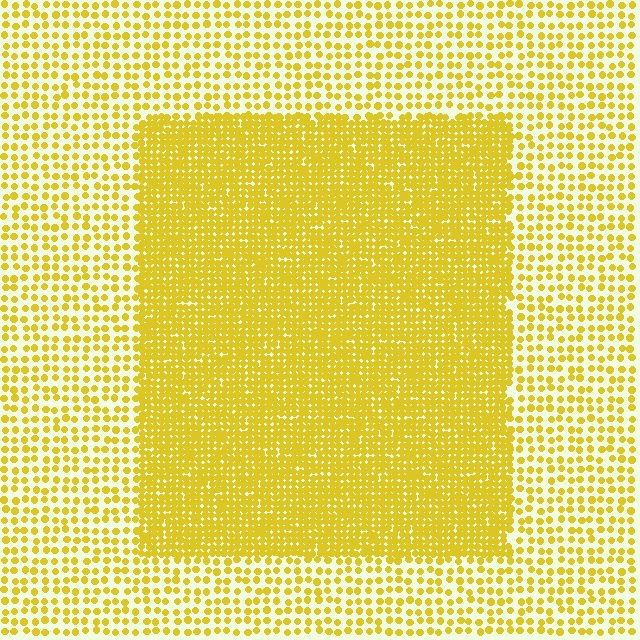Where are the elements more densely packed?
The elements are more densely packed inside the rectangle boundary.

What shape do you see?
I see a rectangle.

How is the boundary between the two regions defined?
The boundary is defined by a change in element density (approximately 2.5x ratio). All elements are the same color, size, and shape.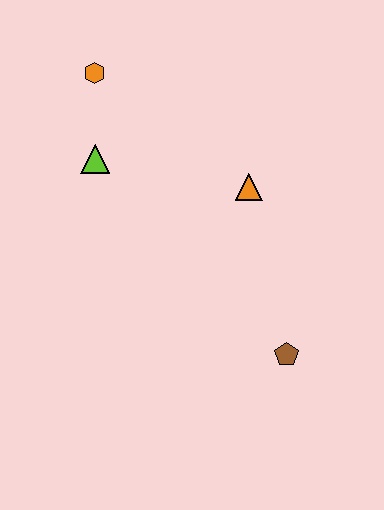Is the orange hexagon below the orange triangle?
No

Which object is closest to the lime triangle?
The orange hexagon is closest to the lime triangle.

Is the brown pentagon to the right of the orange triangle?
Yes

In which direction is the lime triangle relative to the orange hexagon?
The lime triangle is below the orange hexagon.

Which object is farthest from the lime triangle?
The brown pentagon is farthest from the lime triangle.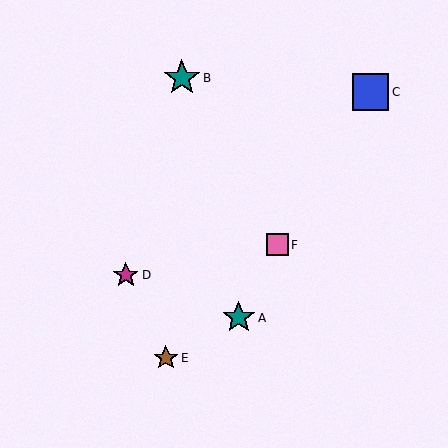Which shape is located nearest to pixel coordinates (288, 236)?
The pink square (labeled F) at (277, 245) is nearest to that location.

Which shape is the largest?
The blue square (labeled C) is the largest.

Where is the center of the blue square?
The center of the blue square is at (370, 92).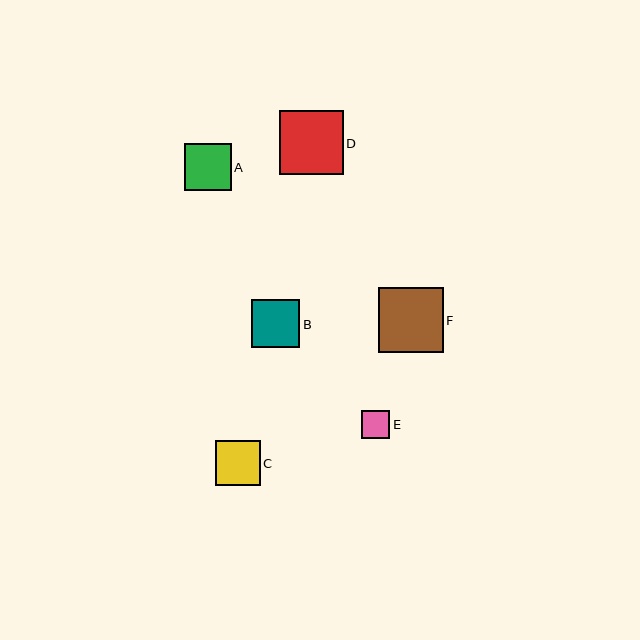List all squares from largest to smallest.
From largest to smallest: F, D, B, A, C, E.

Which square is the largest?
Square F is the largest with a size of approximately 64 pixels.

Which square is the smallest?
Square E is the smallest with a size of approximately 28 pixels.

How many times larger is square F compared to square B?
Square F is approximately 1.3 times the size of square B.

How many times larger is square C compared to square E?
Square C is approximately 1.6 times the size of square E.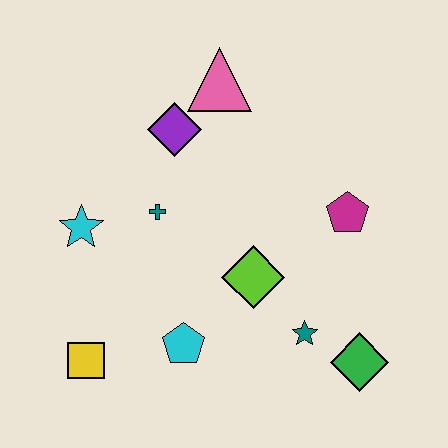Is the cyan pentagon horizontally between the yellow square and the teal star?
Yes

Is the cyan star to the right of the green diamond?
No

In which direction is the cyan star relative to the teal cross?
The cyan star is to the left of the teal cross.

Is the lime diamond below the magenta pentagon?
Yes